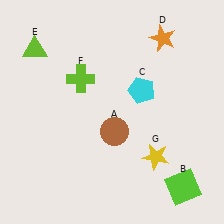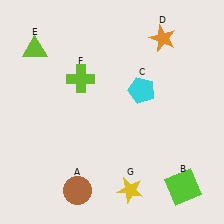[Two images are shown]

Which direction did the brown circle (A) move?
The brown circle (A) moved down.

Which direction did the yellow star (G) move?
The yellow star (G) moved down.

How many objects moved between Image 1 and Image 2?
2 objects moved between the two images.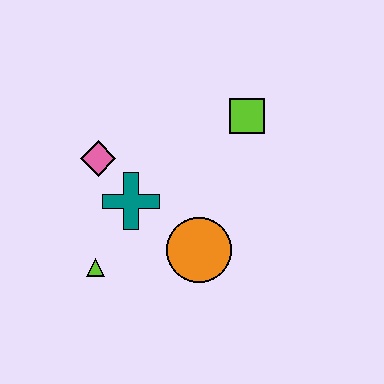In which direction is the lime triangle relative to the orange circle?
The lime triangle is to the left of the orange circle.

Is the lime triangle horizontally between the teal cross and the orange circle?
No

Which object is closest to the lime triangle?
The teal cross is closest to the lime triangle.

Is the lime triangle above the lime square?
No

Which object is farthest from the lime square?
The lime triangle is farthest from the lime square.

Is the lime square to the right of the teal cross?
Yes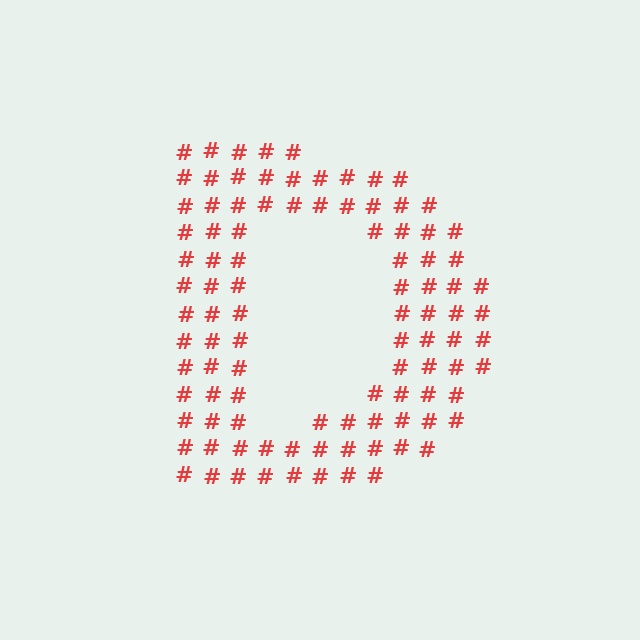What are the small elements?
The small elements are hash symbols.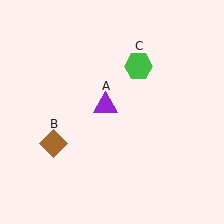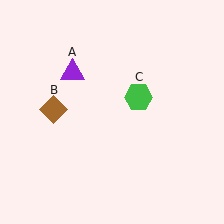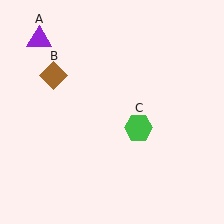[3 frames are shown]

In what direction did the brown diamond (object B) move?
The brown diamond (object B) moved up.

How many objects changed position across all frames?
3 objects changed position: purple triangle (object A), brown diamond (object B), green hexagon (object C).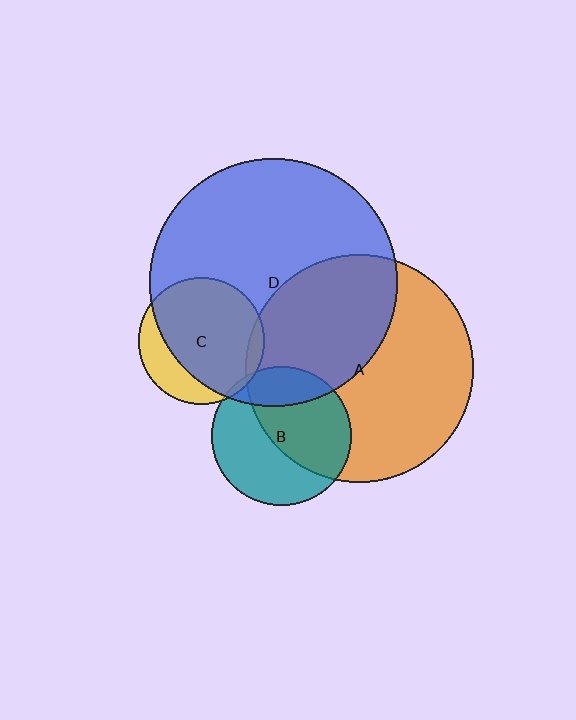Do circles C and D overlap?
Yes.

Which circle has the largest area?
Circle D (blue).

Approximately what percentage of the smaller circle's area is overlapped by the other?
Approximately 75%.